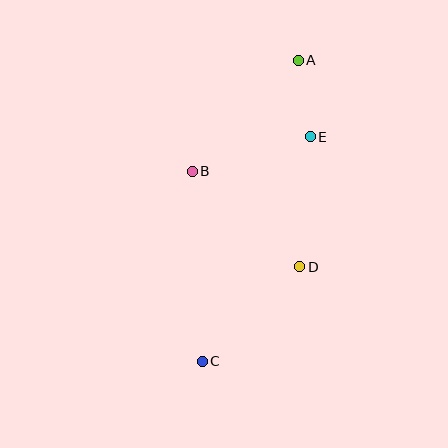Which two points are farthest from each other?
Points A and C are farthest from each other.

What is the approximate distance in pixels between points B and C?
The distance between B and C is approximately 190 pixels.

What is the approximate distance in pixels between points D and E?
The distance between D and E is approximately 130 pixels.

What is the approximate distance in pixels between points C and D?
The distance between C and D is approximately 136 pixels.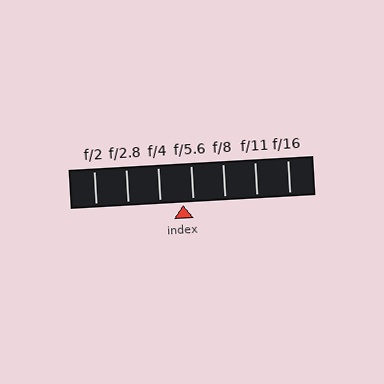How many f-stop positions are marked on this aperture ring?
There are 7 f-stop positions marked.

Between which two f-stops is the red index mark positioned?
The index mark is between f/4 and f/5.6.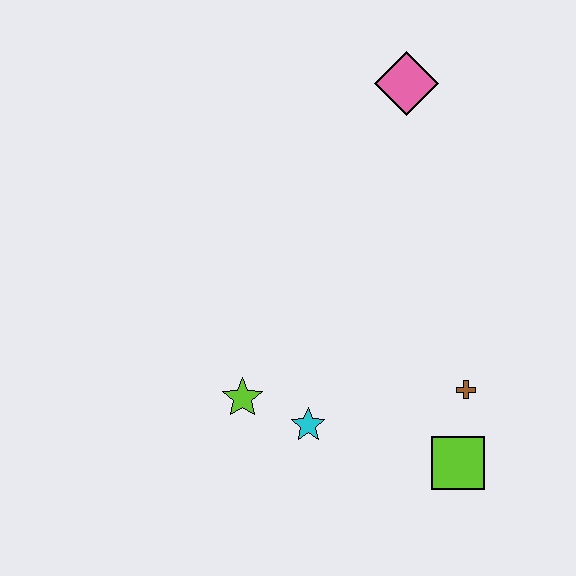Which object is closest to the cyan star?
The lime star is closest to the cyan star.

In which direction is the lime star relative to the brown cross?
The lime star is to the left of the brown cross.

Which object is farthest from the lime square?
The pink diamond is farthest from the lime square.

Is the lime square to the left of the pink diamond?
No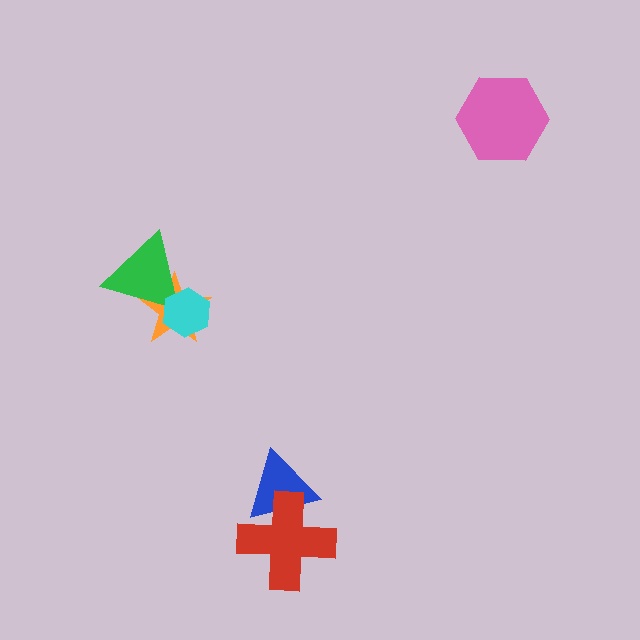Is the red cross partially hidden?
No, no other shape covers it.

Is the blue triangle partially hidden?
Yes, it is partially covered by another shape.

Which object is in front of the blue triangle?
The red cross is in front of the blue triangle.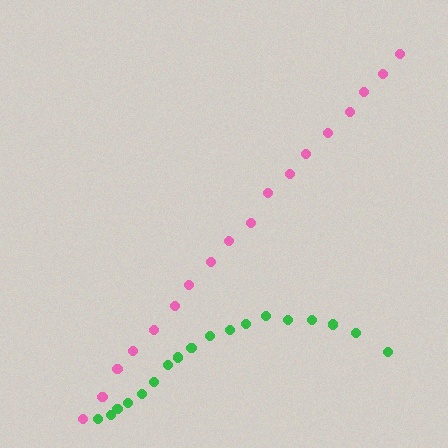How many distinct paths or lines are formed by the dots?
There are 2 distinct paths.